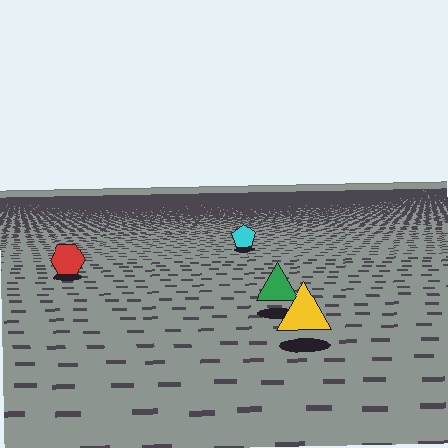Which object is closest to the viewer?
The yellow triangle is closest. The texture marks near it are larger and more spread out.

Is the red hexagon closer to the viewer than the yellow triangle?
No. The yellow triangle is closer — you can tell from the texture gradient: the ground texture is coarser near it.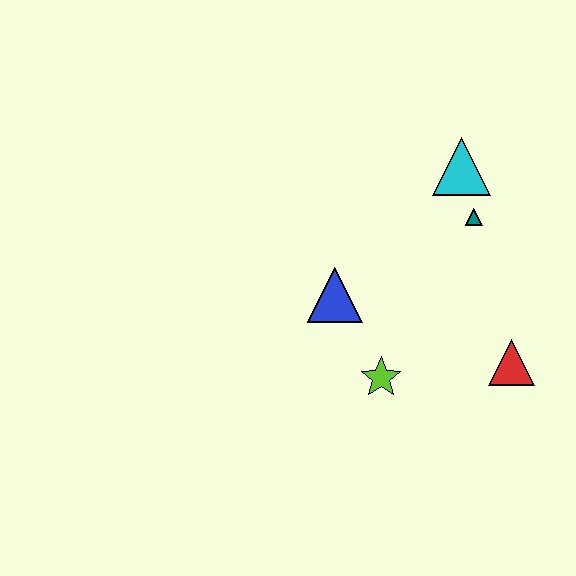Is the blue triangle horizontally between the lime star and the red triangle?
No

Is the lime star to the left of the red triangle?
Yes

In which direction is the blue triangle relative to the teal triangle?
The blue triangle is to the left of the teal triangle.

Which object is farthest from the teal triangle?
The lime star is farthest from the teal triangle.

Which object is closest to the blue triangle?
The lime star is closest to the blue triangle.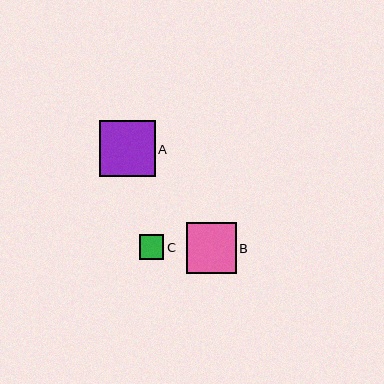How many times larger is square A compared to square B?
Square A is approximately 1.1 times the size of square B.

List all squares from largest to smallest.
From largest to smallest: A, B, C.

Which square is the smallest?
Square C is the smallest with a size of approximately 24 pixels.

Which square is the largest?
Square A is the largest with a size of approximately 56 pixels.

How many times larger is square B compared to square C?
Square B is approximately 2.1 times the size of square C.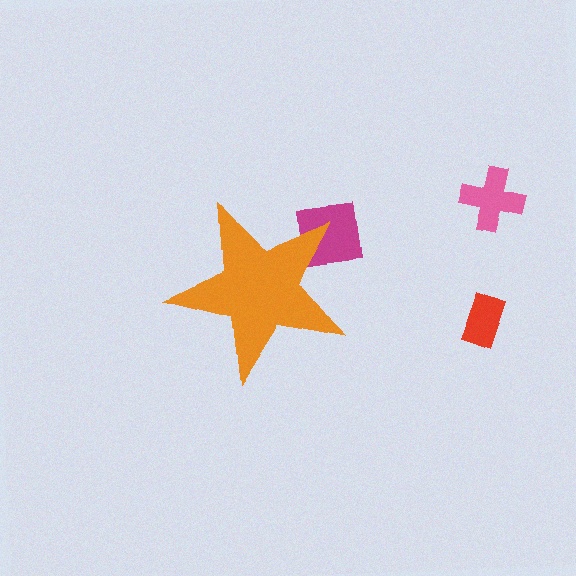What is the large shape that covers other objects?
An orange star.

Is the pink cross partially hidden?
No, the pink cross is fully visible.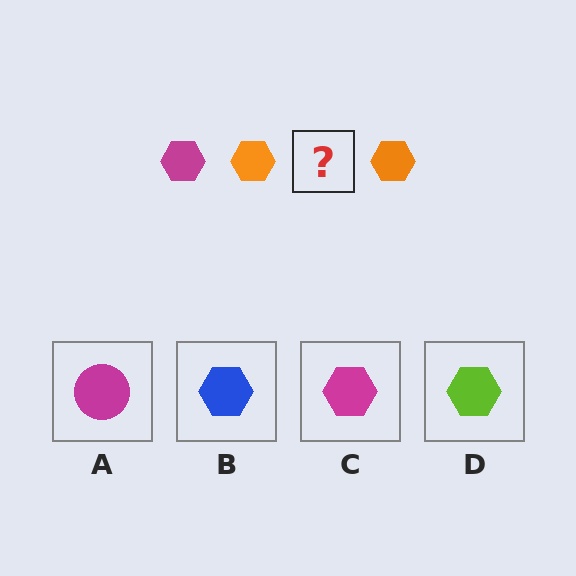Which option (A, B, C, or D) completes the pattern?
C.